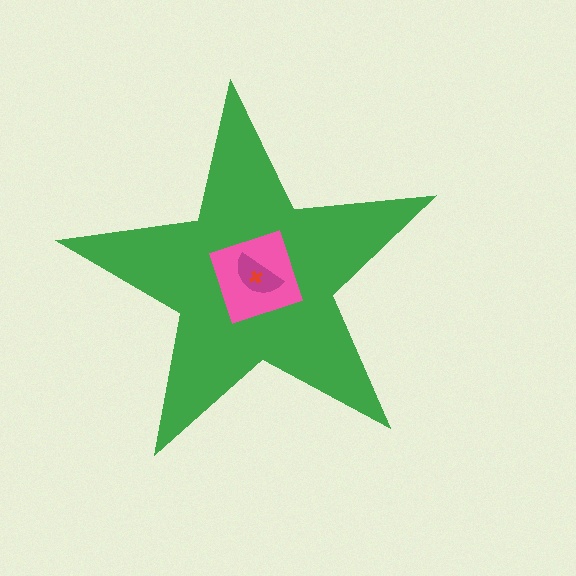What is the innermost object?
The red cross.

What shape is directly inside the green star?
The pink diamond.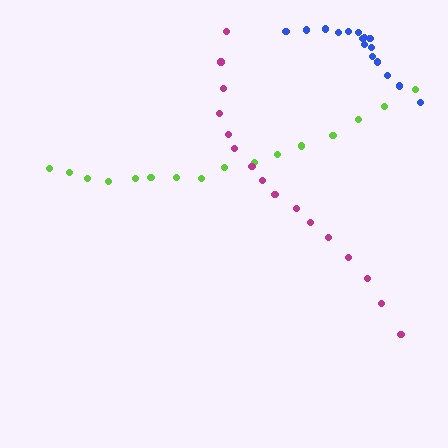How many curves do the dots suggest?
There are 3 distinct paths.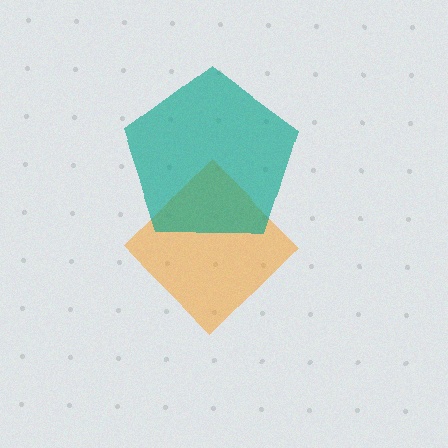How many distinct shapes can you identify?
There are 2 distinct shapes: an orange diamond, a teal pentagon.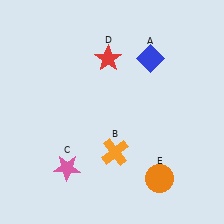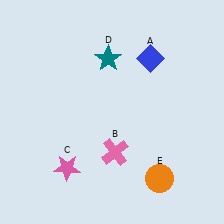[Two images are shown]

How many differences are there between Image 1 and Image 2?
There are 2 differences between the two images.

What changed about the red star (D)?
In Image 1, D is red. In Image 2, it changed to teal.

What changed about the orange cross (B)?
In Image 1, B is orange. In Image 2, it changed to pink.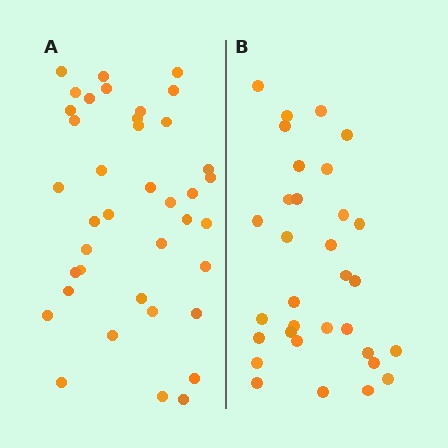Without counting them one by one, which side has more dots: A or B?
Region A (the left region) has more dots.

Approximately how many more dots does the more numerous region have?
Region A has roughly 8 or so more dots than region B.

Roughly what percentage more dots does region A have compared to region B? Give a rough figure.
About 20% more.